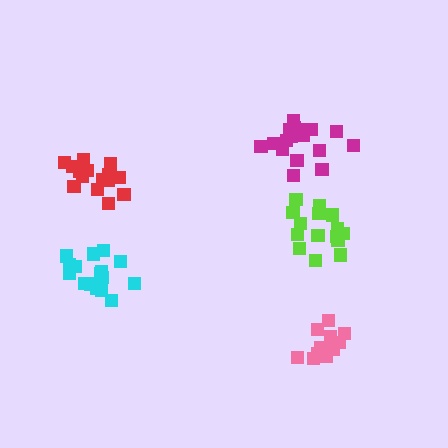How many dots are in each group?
Group 1: 16 dots, Group 2: 12 dots, Group 3: 18 dots, Group 4: 17 dots, Group 5: 15 dots (78 total).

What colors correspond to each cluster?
The clusters are colored: red, pink, magenta, cyan, lime.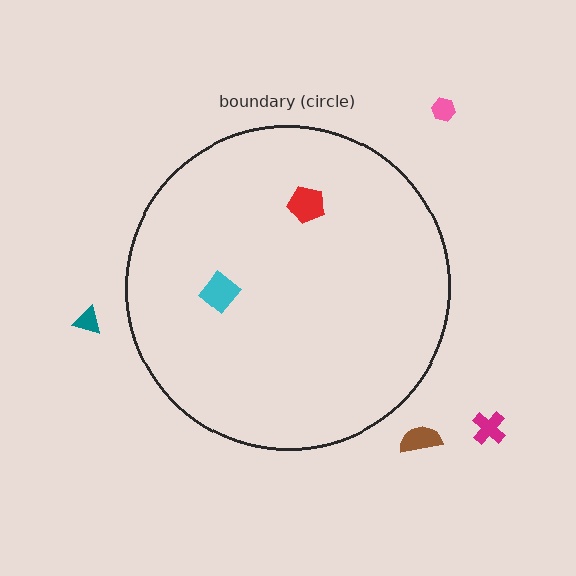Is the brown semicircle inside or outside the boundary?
Outside.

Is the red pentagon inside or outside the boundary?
Inside.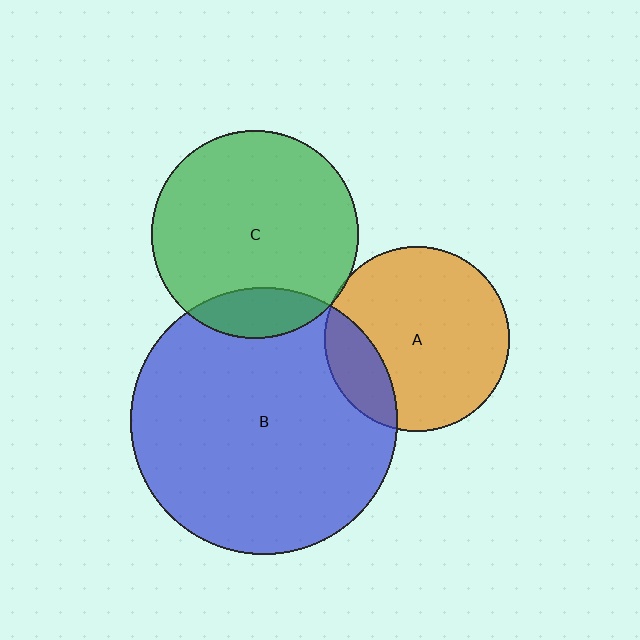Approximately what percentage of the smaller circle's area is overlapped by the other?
Approximately 20%.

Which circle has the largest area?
Circle B (blue).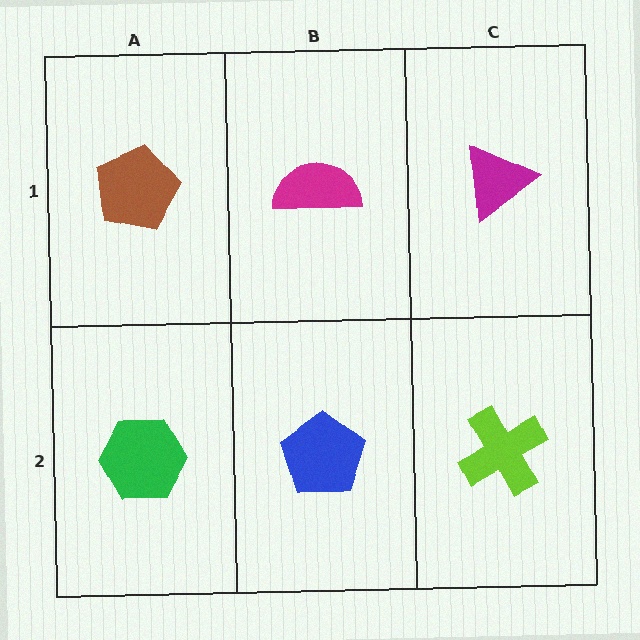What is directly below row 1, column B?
A blue pentagon.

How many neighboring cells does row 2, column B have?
3.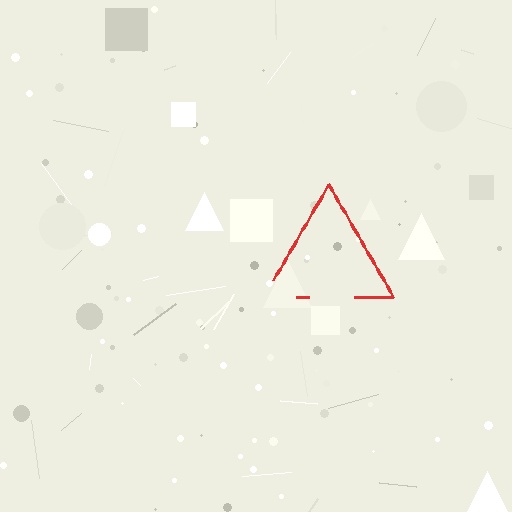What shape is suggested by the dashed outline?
The dashed outline suggests a triangle.